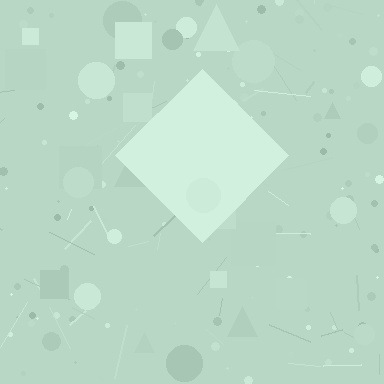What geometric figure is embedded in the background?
A diamond is embedded in the background.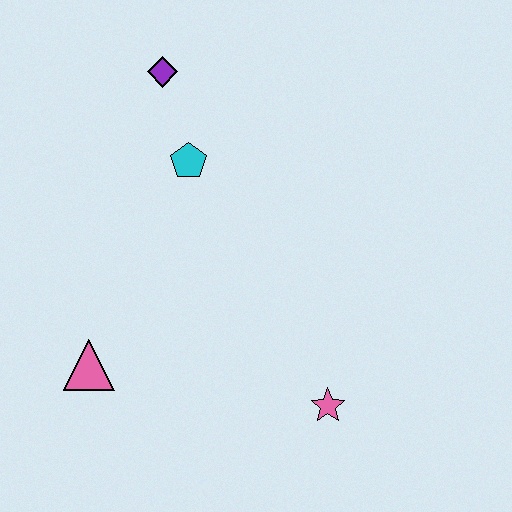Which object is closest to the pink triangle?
The cyan pentagon is closest to the pink triangle.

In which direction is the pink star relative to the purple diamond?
The pink star is below the purple diamond.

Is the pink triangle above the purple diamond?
No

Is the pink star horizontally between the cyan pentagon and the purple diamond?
No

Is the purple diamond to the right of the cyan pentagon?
No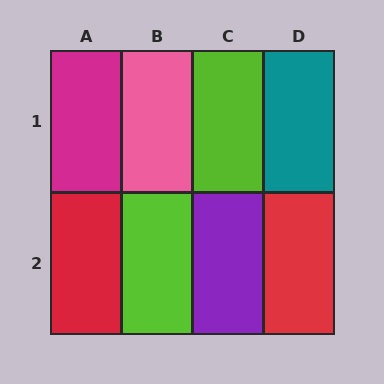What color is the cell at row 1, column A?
Magenta.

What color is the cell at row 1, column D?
Teal.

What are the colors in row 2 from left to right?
Red, lime, purple, red.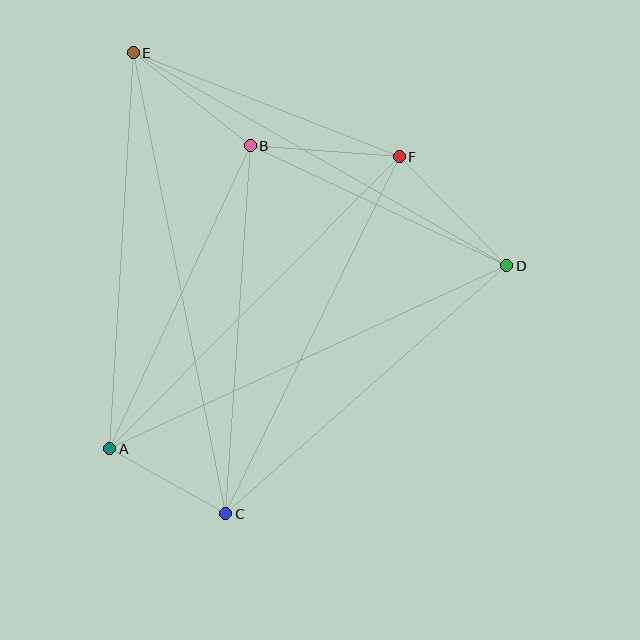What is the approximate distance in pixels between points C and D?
The distance between C and D is approximately 375 pixels.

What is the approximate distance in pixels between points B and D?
The distance between B and D is approximately 283 pixels.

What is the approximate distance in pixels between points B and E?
The distance between B and E is approximately 149 pixels.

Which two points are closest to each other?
Points A and C are closest to each other.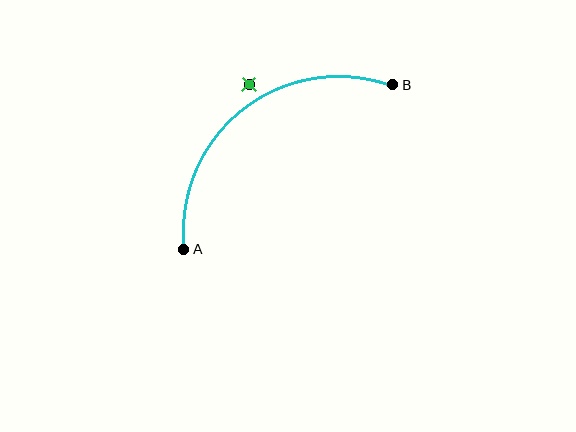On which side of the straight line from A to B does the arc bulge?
The arc bulges above and to the left of the straight line connecting A and B.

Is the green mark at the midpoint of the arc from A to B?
No — the green mark does not lie on the arc at all. It sits slightly outside the curve.